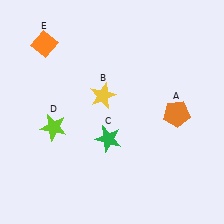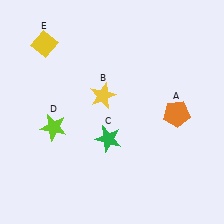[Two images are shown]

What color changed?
The diamond (E) changed from orange in Image 1 to yellow in Image 2.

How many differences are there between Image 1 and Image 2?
There is 1 difference between the two images.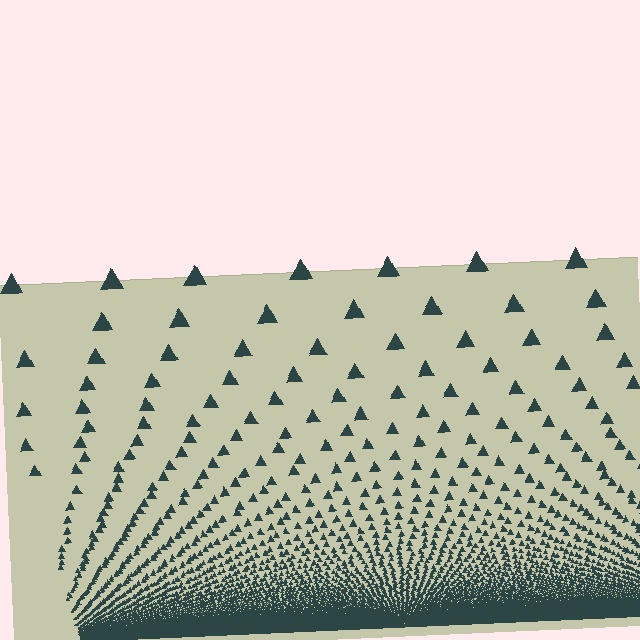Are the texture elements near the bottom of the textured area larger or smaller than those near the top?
Smaller. The gradient is inverted — elements near the bottom are smaller and denser.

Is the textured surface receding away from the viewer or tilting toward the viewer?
The surface appears to tilt toward the viewer. Texture elements get larger and sparser toward the top.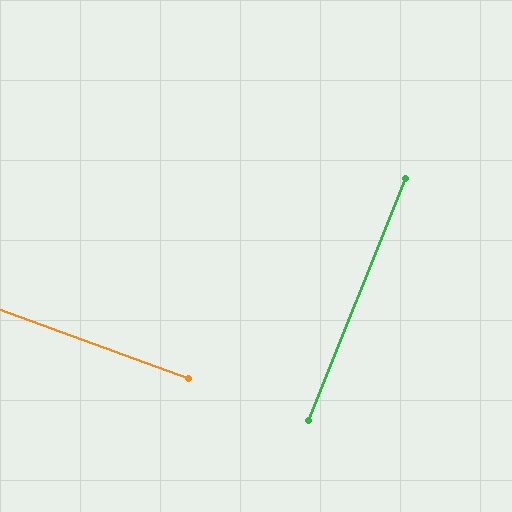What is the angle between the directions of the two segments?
Approximately 88 degrees.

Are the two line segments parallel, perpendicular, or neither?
Perpendicular — they meet at approximately 88°.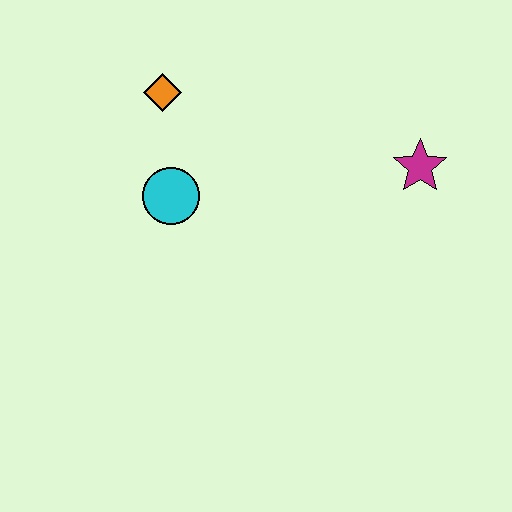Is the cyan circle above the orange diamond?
No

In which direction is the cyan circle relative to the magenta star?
The cyan circle is to the left of the magenta star.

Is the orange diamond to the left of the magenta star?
Yes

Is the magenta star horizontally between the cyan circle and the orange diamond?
No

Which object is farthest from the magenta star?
The orange diamond is farthest from the magenta star.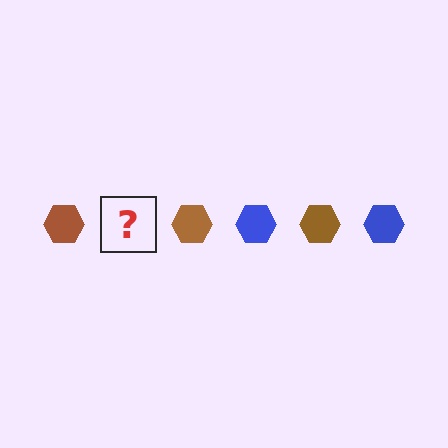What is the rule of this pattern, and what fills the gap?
The rule is that the pattern cycles through brown, blue hexagons. The gap should be filled with a blue hexagon.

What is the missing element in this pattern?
The missing element is a blue hexagon.